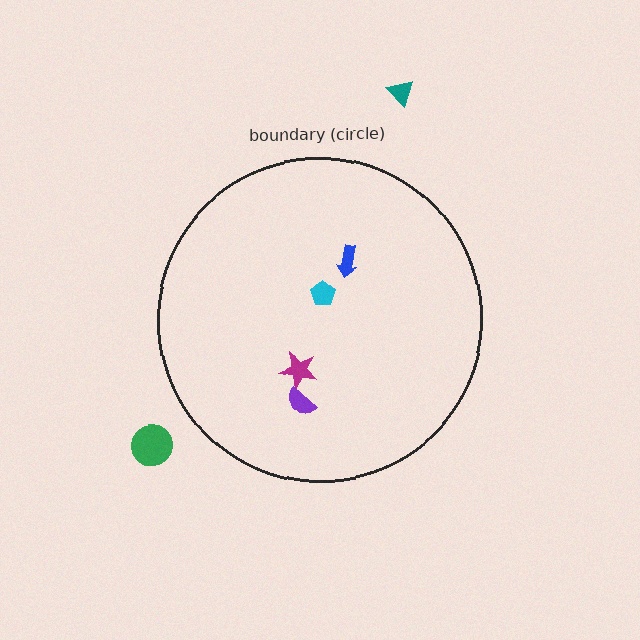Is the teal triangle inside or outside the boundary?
Outside.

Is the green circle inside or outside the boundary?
Outside.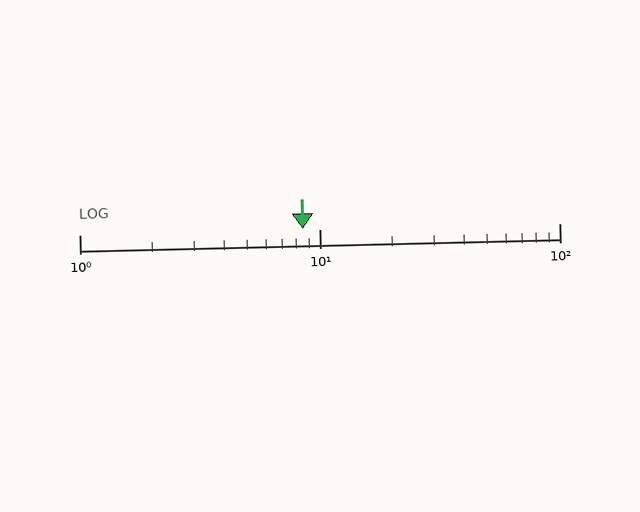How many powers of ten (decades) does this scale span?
The scale spans 2 decades, from 1 to 100.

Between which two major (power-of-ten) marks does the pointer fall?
The pointer is between 1 and 10.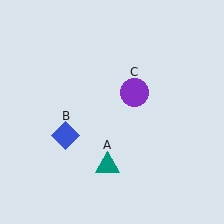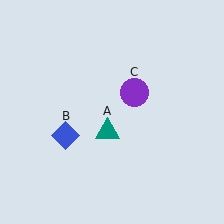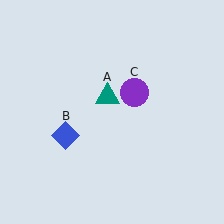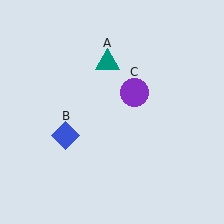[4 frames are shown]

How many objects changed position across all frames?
1 object changed position: teal triangle (object A).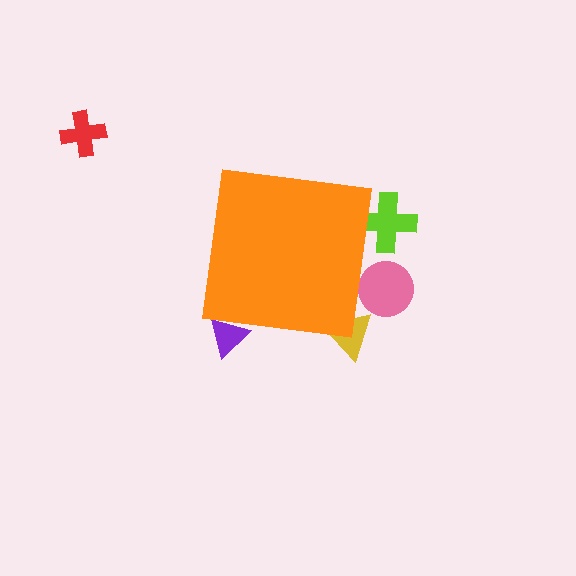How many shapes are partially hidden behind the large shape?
4 shapes are partially hidden.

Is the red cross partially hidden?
No, the red cross is fully visible.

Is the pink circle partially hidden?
Yes, the pink circle is partially hidden behind the orange square.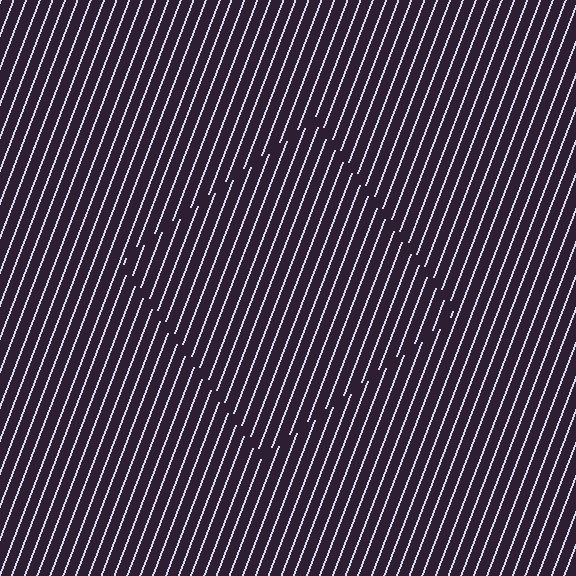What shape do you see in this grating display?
An illusory square. The interior of the shape contains the same grating, shifted by half a period — the contour is defined by the phase discontinuity where line-ends from the inner and outer gratings abut.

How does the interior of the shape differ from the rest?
The interior of the shape contains the same grating, shifted by half a period — the contour is defined by the phase discontinuity where line-ends from the inner and outer gratings abut.